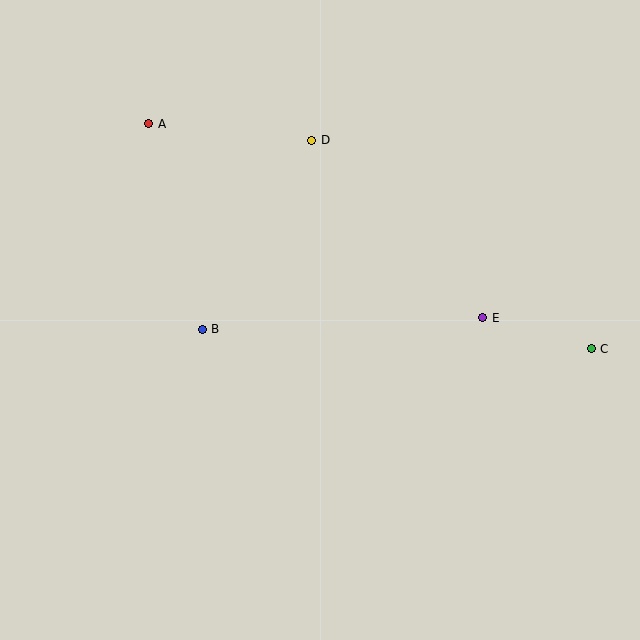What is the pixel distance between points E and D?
The distance between E and D is 246 pixels.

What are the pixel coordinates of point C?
Point C is at (591, 349).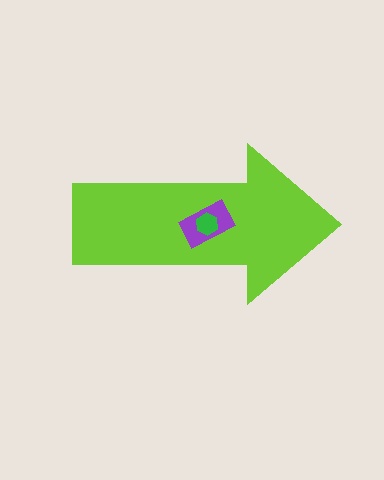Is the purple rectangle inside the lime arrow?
Yes.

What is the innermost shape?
The green hexagon.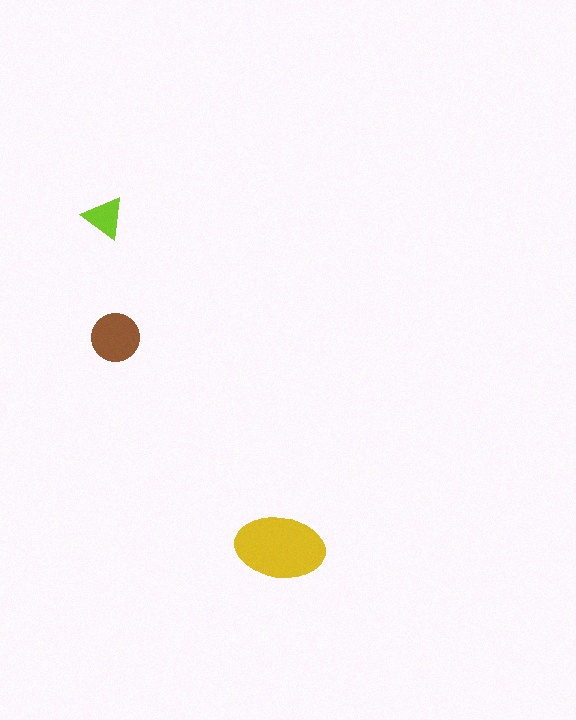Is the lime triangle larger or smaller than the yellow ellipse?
Smaller.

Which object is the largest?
The yellow ellipse.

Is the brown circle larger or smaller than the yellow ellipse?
Smaller.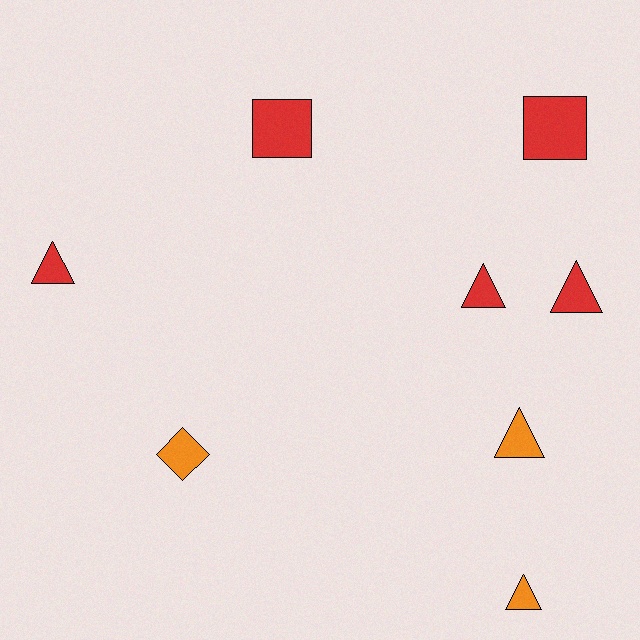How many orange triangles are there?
There are 2 orange triangles.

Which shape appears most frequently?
Triangle, with 5 objects.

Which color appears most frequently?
Red, with 5 objects.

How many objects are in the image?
There are 8 objects.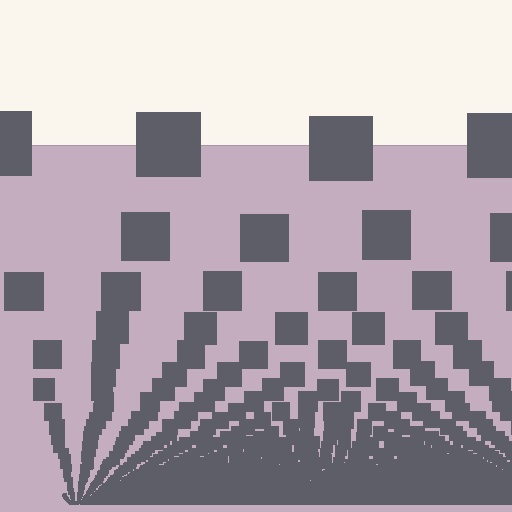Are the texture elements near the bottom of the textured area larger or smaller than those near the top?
Smaller. The gradient is inverted — elements near the bottom are smaller and denser.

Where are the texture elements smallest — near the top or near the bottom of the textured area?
Near the bottom.